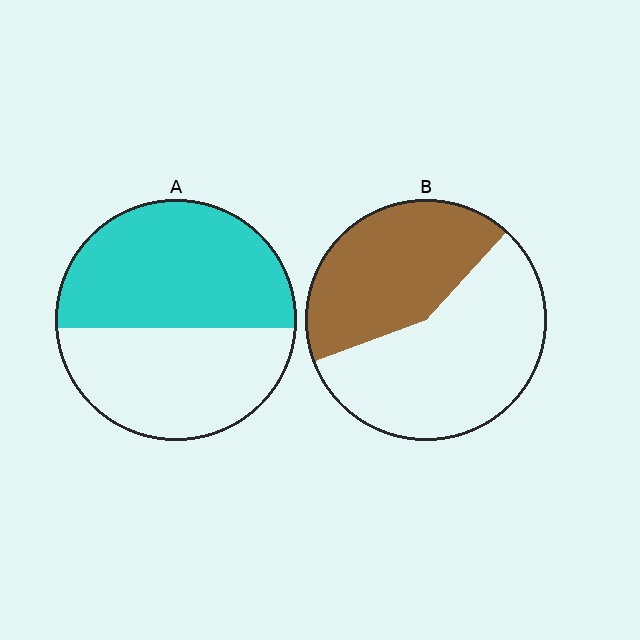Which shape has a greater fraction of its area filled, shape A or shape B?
Shape A.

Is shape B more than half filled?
No.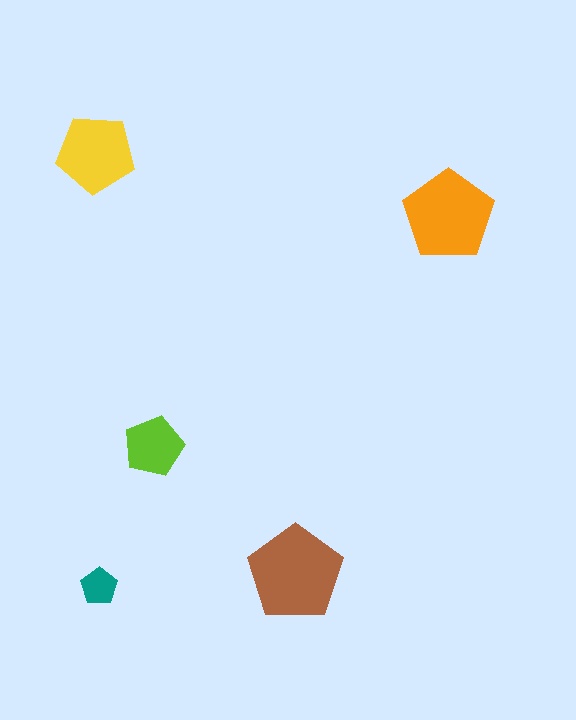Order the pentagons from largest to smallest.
the brown one, the orange one, the yellow one, the lime one, the teal one.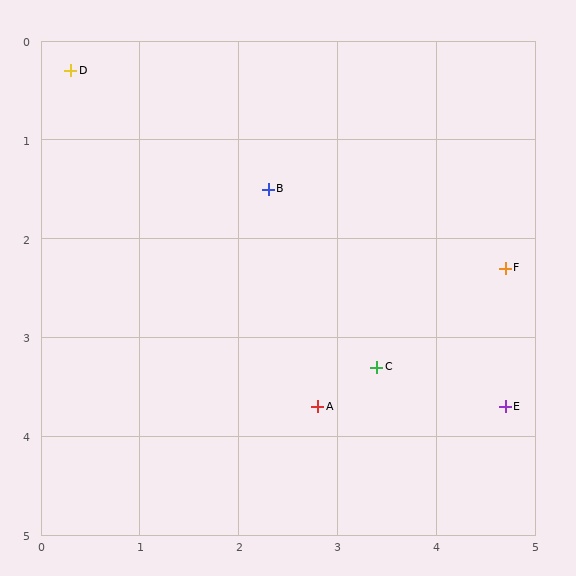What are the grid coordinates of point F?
Point F is at approximately (4.7, 2.3).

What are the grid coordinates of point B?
Point B is at approximately (2.3, 1.5).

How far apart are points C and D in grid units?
Points C and D are about 4.3 grid units apart.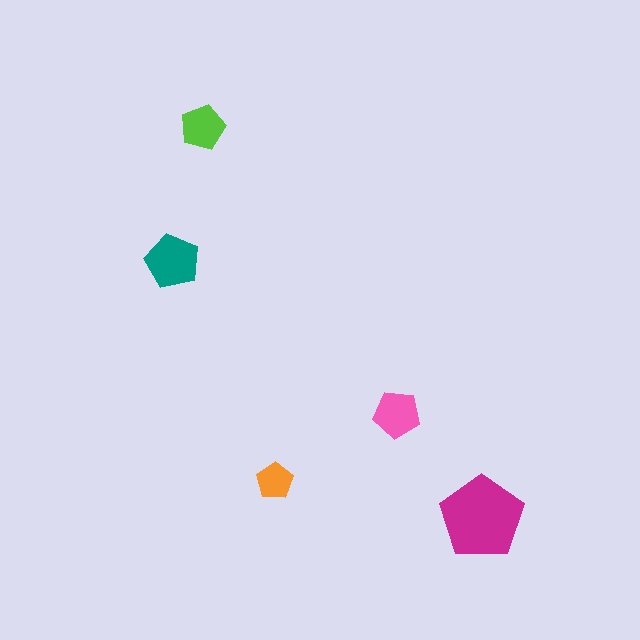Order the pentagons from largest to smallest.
the magenta one, the teal one, the pink one, the lime one, the orange one.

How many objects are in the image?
There are 5 objects in the image.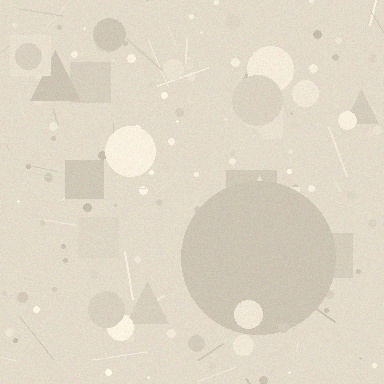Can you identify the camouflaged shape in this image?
The camouflaged shape is a circle.